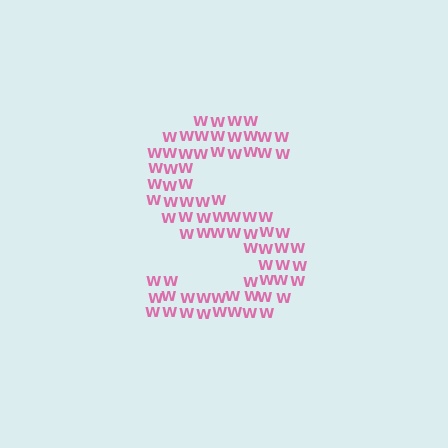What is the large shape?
The large shape is the letter S.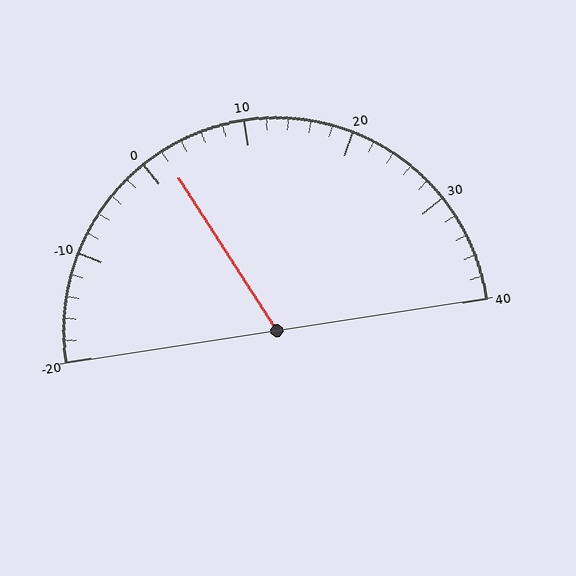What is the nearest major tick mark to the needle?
The nearest major tick mark is 0.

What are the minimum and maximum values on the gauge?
The gauge ranges from -20 to 40.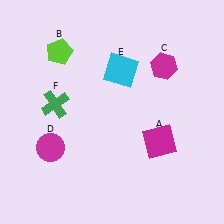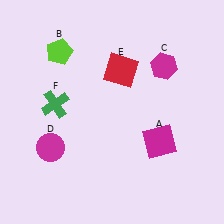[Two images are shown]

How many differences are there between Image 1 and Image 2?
There is 1 difference between the two images.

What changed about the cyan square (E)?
In Image 1, E is cyan. In Image 2, it changed to red.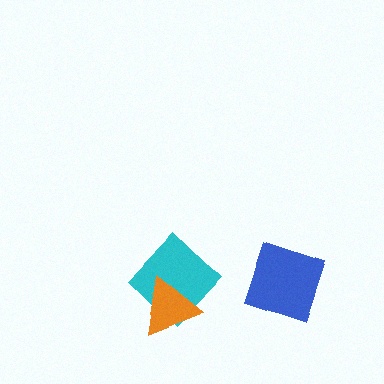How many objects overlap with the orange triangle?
1 object overlaps with the orange triangle.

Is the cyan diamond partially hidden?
Yes, it is partially covered by another shape.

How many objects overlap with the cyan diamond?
1 object overlaps with the cyan diamond.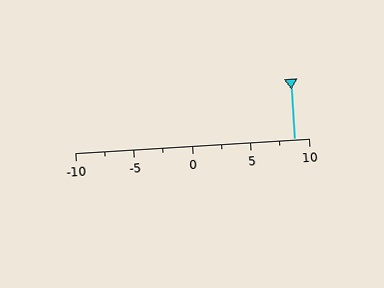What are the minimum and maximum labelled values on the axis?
The axis runs from -10 to 10.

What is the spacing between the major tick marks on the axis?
The major ticks are spaced 5 apart.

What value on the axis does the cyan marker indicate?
The marker indicates approximately 8.8.